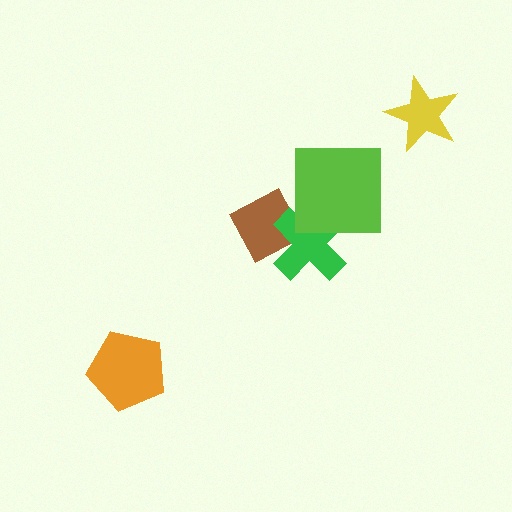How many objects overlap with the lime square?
1 object overlaps with the lime square.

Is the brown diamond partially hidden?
Yes, it is partially covered by another shape.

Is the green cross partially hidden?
Yes, it is partially covered by another shape.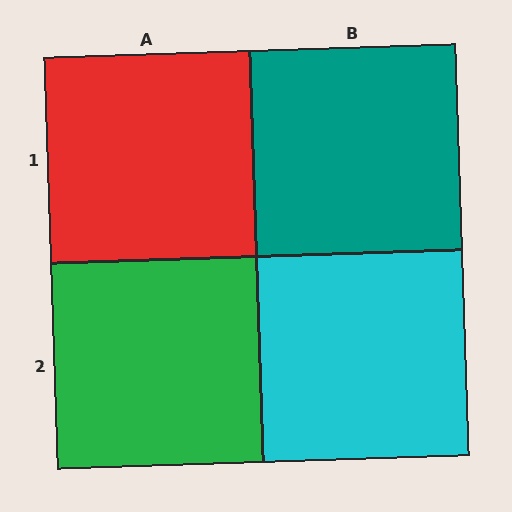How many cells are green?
1 cell is green.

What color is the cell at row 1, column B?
Teal.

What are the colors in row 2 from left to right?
Green, cyan.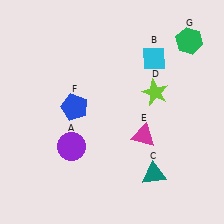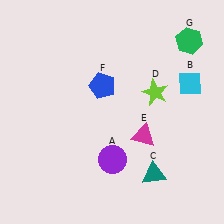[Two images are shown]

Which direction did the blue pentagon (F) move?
The blue pentagon (F) moved right.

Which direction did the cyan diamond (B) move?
The cyan diamond (B) moved right.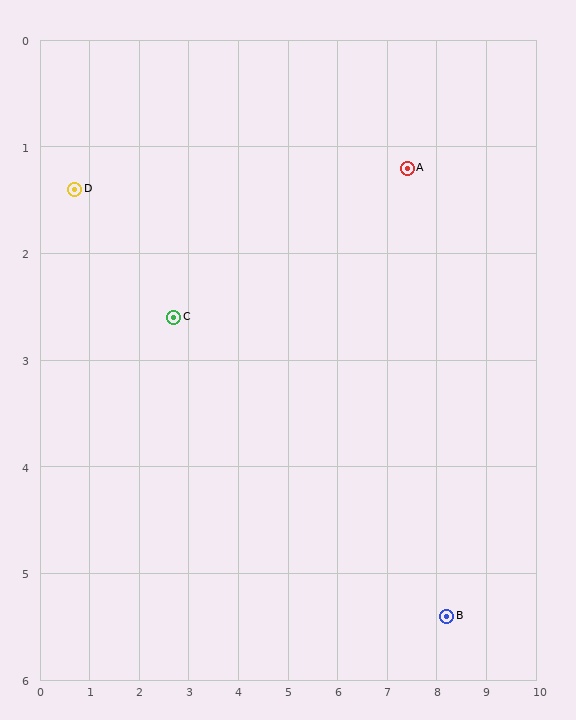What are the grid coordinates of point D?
Point D is at approximately (0.7, 1.4).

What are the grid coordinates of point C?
Point C is at approximately (2.7, 2.6).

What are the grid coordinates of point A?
Point A is at approximately (7.4, 1.2).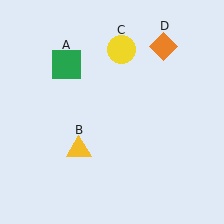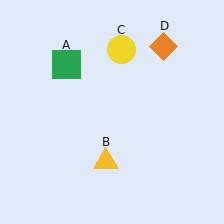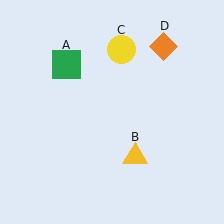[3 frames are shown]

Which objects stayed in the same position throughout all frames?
Green square (object A) and yellow circle (object C) and orange diamond (object D) remained stationary.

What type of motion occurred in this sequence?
The yellow triangle (object B) rotated counterclockwise around the center of the scene.